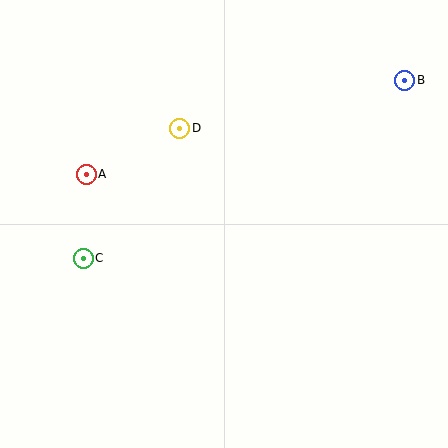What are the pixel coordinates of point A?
Point A is at (86, 174).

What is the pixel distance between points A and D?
The distance between A and D is 104 pixels.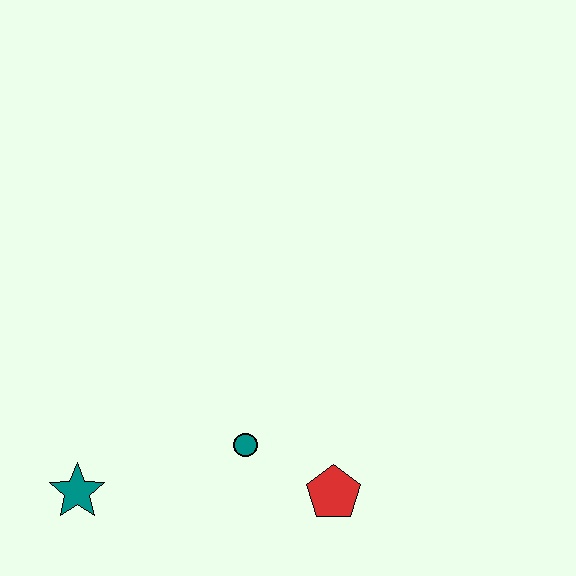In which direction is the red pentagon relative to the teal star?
The red pentagon is to the right of the teal star.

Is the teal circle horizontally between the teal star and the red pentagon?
Yes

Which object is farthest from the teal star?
The red pentagon is farthest from the teal star.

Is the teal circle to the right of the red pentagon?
No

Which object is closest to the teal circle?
The red pentagon is closest to the teal circle.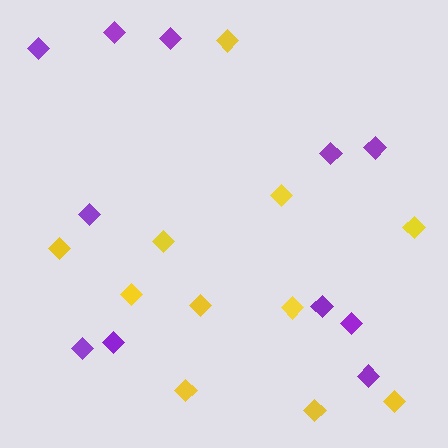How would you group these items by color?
There are 2 groups: one group of yellow diamonds (11) and one group of purple diamonds (11).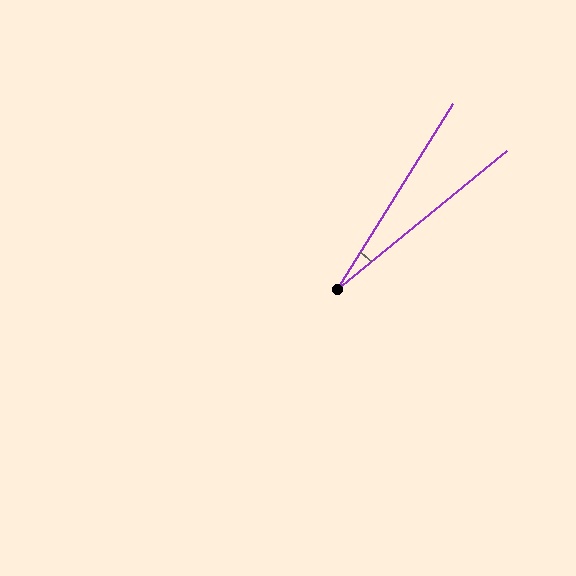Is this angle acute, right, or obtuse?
It is acute.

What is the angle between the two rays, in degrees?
Approximately 19 degrees.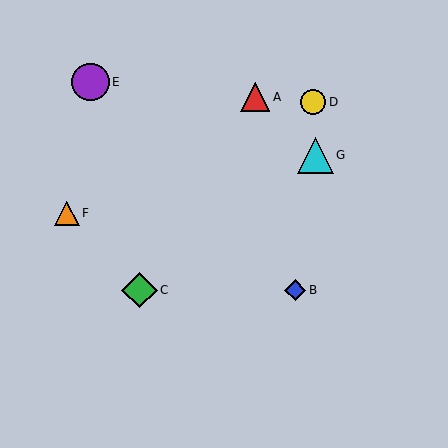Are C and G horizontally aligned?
No, C is at y≈290 and G is at y≈155.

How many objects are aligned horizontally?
2 objects (B, C) are aligned horizontally.